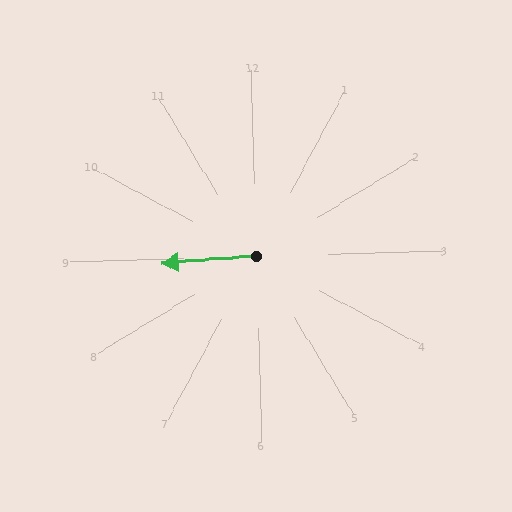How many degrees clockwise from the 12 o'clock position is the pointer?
Approximately 267 degrees.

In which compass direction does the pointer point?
West.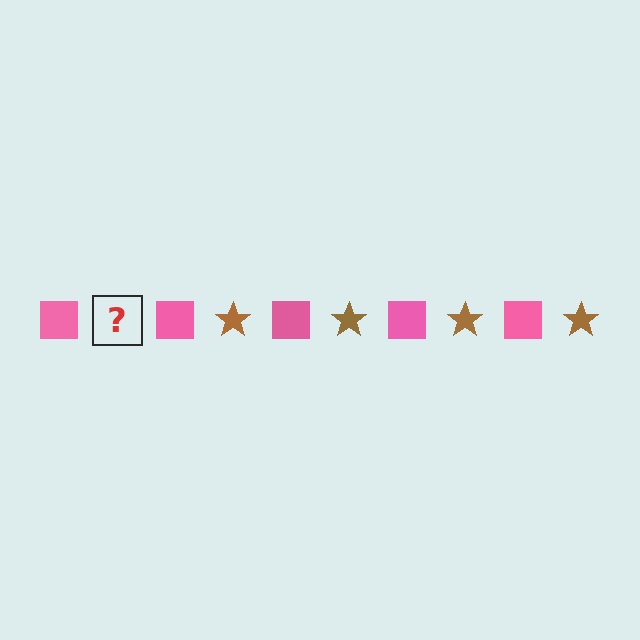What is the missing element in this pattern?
The missing element is a brown star.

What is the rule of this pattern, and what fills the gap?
The rule is that the pattern alternates between pink square and brown star. The gap should be filled with a brown star.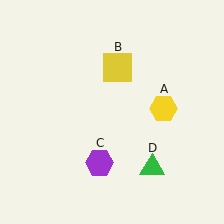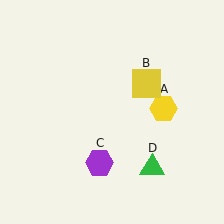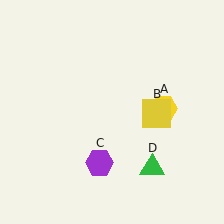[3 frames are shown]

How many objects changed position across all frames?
1 object changed position: yellow square (object B).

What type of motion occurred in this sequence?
The yellow square (object B) rotated clockwise around the center of the scene.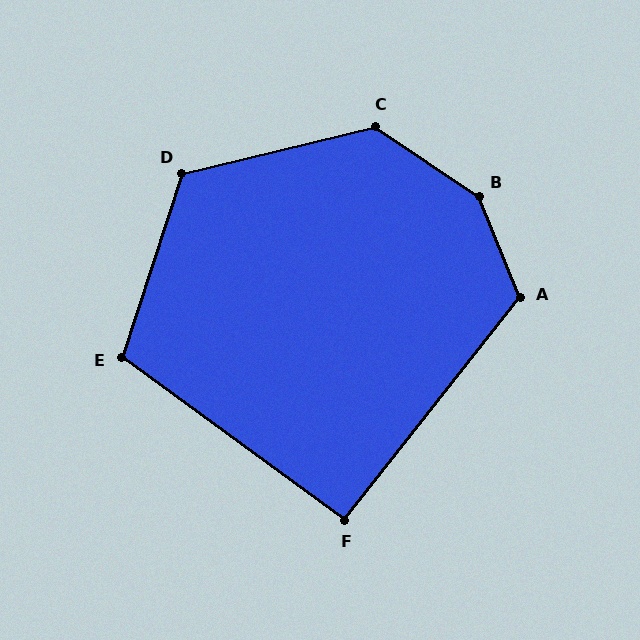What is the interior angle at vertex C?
Approximately 132 degrees (obtuse).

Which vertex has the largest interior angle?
B, at approximately 146 degrees.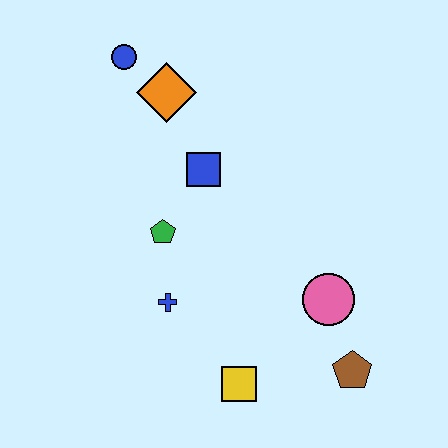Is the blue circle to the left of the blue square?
Yes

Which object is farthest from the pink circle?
The blue circle is farthest from the pink circle.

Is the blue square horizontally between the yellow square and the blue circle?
Yes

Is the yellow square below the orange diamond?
Yes